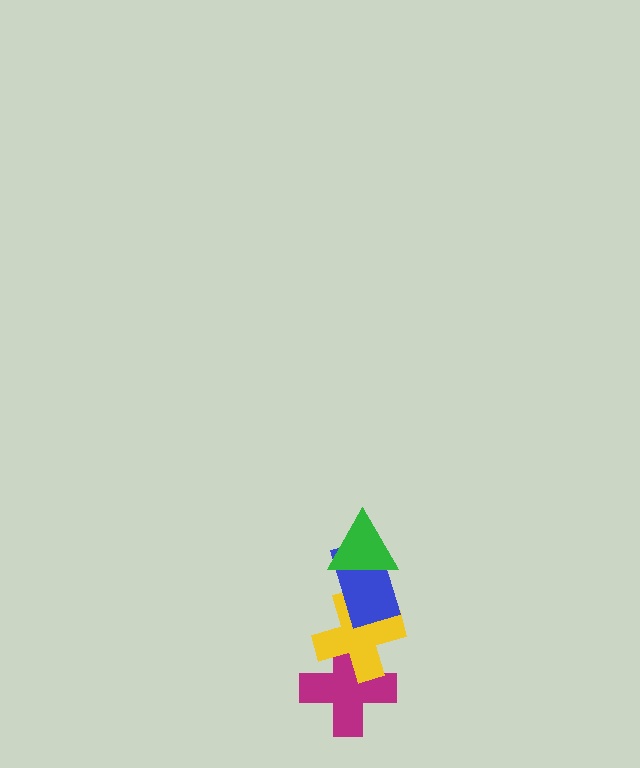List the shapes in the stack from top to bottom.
From top to bottom: the green triangle, the blue rectangle, the yellow cross, the magenta cross.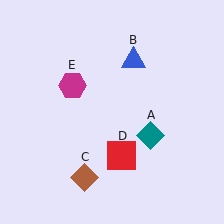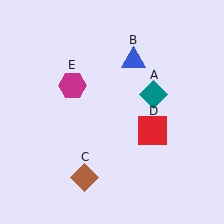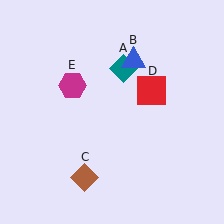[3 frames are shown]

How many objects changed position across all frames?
2 objects changed position: teal diamond (object A), red square (object D).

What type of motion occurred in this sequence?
The teal diamond (object A), red square (object D) rotated counterclockwise around the center of the scene.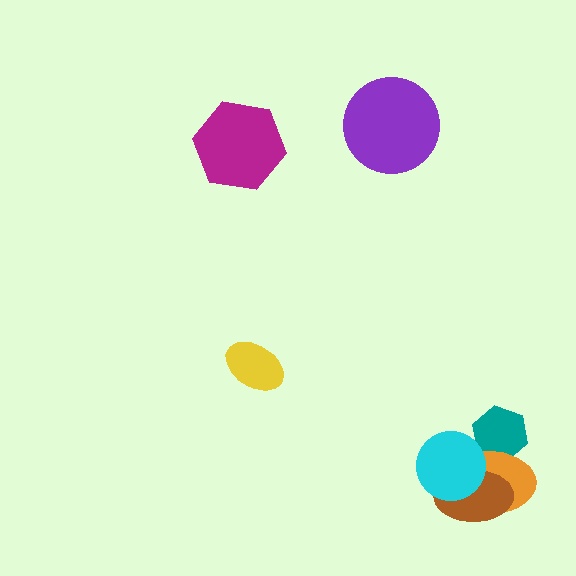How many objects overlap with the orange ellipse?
3 objects overlap with the orange ellipse.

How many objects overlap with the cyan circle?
2 objects overlap with the cyan circle.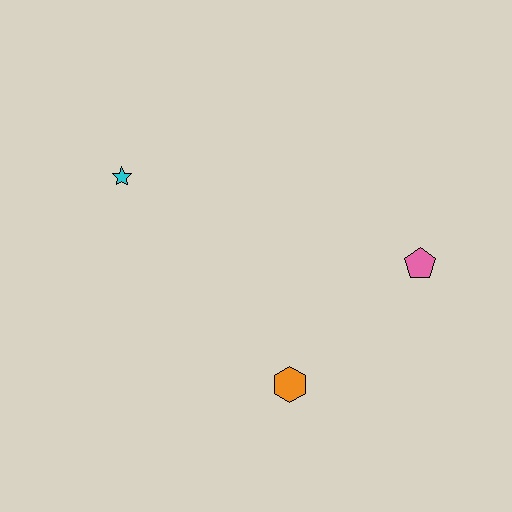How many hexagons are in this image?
There is 1 hexagon.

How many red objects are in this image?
There are no red objects.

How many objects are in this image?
There are 3 objects.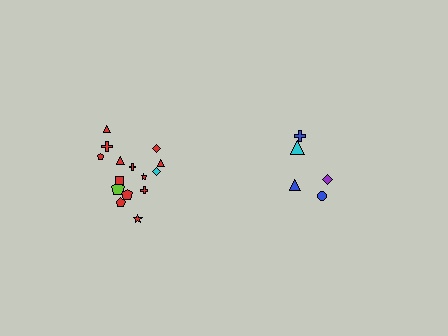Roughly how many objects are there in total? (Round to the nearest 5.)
Roughly 20 objects in total.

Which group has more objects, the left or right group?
The left group.